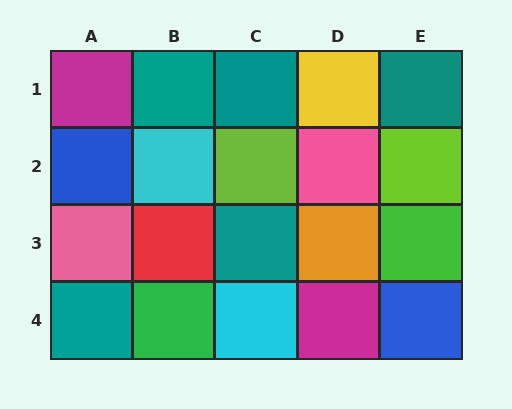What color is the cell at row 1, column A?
Magenta.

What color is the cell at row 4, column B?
Green.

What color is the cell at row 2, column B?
Cyan.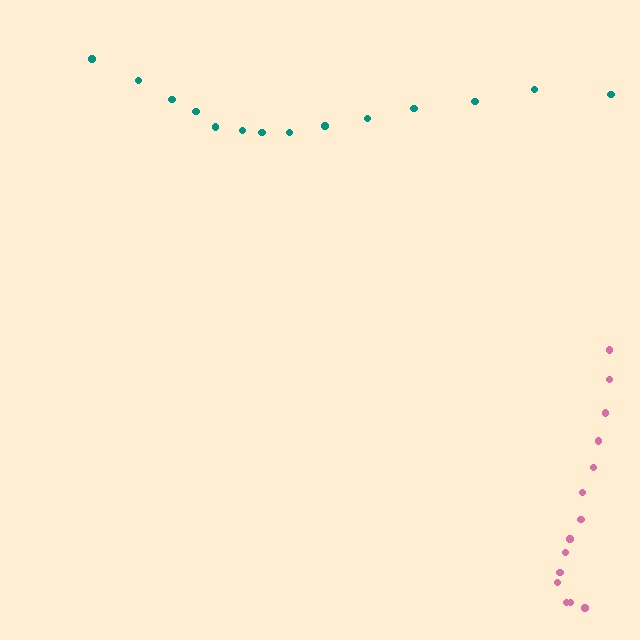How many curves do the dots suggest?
There are 2 distinct paths.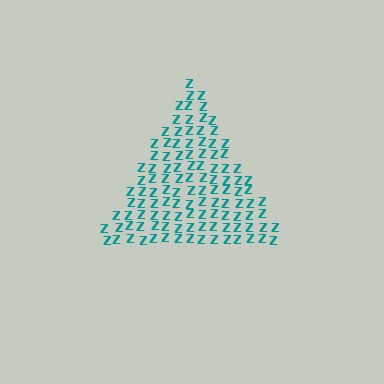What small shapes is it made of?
It is made of small letter Z's.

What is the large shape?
The large shape is a triangle.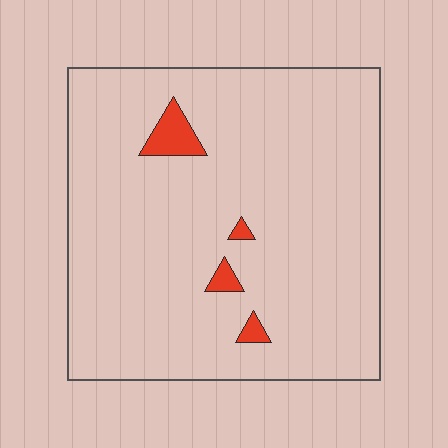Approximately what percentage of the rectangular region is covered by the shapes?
Approximately 5%.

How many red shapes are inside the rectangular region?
4.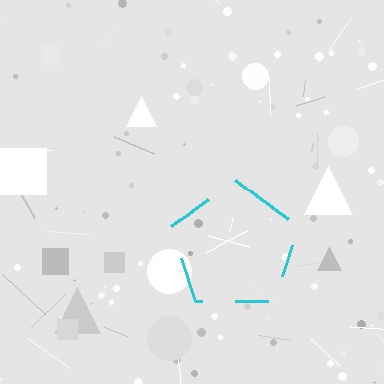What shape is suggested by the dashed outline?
The dashed outline suggests a pentagon.